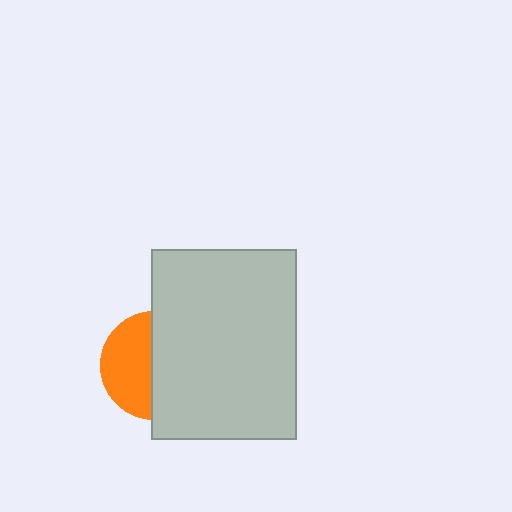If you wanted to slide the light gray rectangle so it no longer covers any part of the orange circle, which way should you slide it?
Slide it right — that is the most direct way to separate the two shapes.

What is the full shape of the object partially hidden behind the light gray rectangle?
The partially hidden object is an orange circle.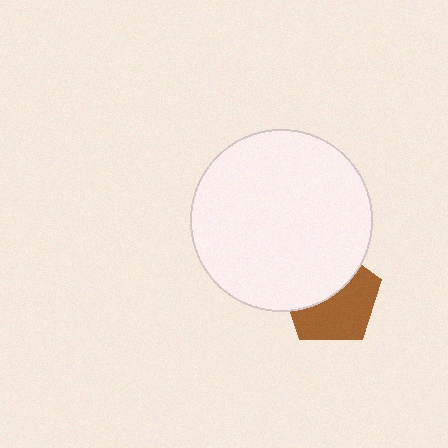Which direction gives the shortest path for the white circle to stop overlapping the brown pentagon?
Moving up gives the shortest separation.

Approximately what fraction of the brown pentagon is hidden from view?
Roughly 46% of the brown pentagon is hidden behind the white circle.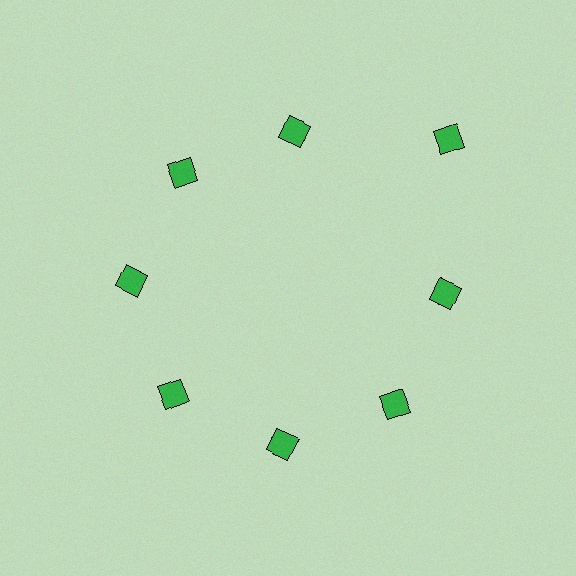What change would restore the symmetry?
The symmetry would be restored by moving it inward, back onto the ring so that all 8 diamonds sit at equal angles and equal distance from the center.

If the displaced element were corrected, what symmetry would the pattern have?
It would have 8-fold rotational symmetry — the pattern would map onto itself every 45 degrees.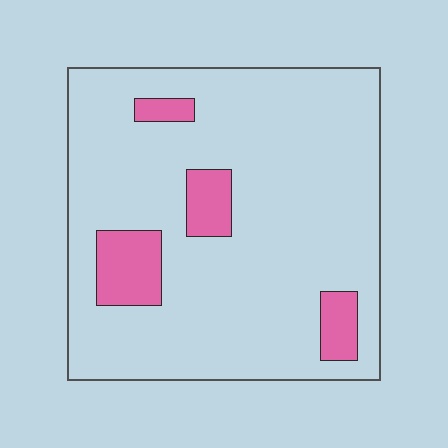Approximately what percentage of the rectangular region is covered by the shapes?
Approximately 10%.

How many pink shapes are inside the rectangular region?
4.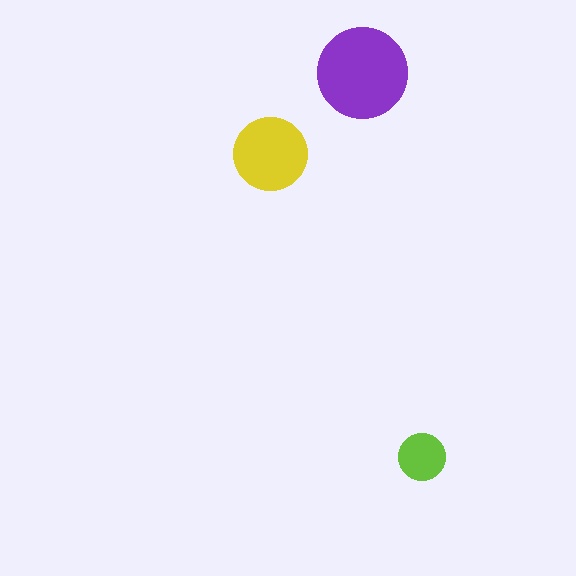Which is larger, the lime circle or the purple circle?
The purple one.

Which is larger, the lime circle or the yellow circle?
The yellow one.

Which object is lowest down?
The lime circle is bottommost.